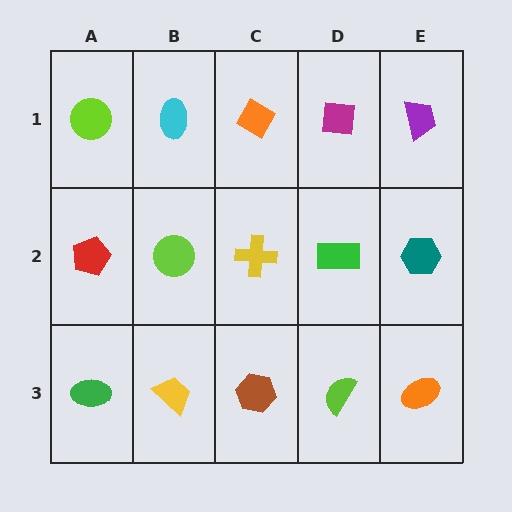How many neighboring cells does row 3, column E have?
2.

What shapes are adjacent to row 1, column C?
A yellow cross (row 2, column C), a cyan ellipse (row 1, column B), a magenta square (row 1, column D).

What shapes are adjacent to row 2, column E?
A purple trapezoid (row 1, column E), an orange ellipse (row 3, column E), a green rectangle (row 2, column D).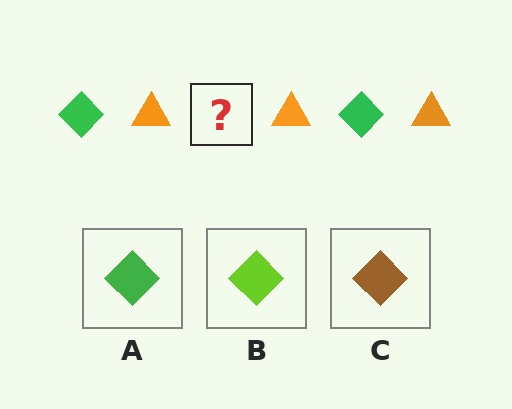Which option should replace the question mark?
Option A.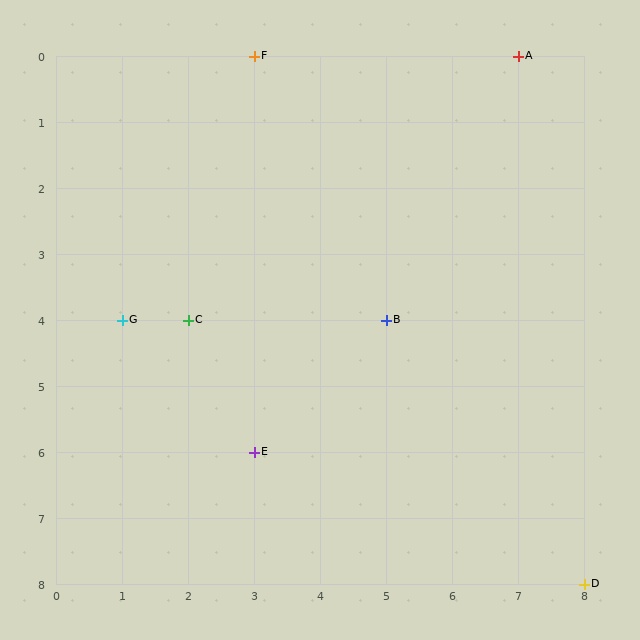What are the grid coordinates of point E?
Point E is at grid coordinates (3, 6).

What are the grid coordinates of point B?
Point B is at grid coordinates (5, 4).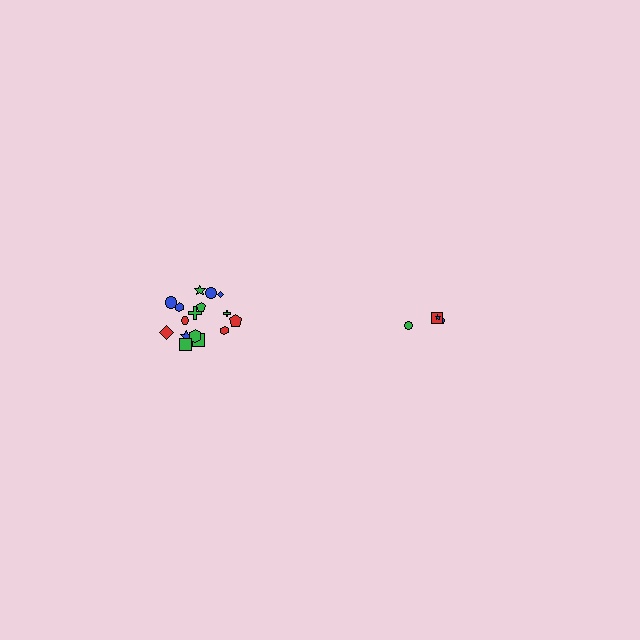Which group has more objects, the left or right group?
The left group.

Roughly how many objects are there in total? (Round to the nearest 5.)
Roughly 20 objects in total.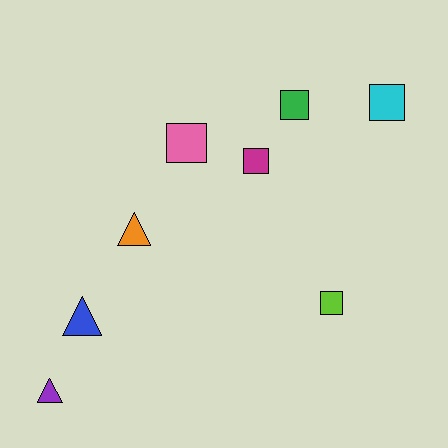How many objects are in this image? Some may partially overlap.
There are 8 objects.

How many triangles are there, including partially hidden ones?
There are 3 triangles.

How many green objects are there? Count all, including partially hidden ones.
There is 1 green object.